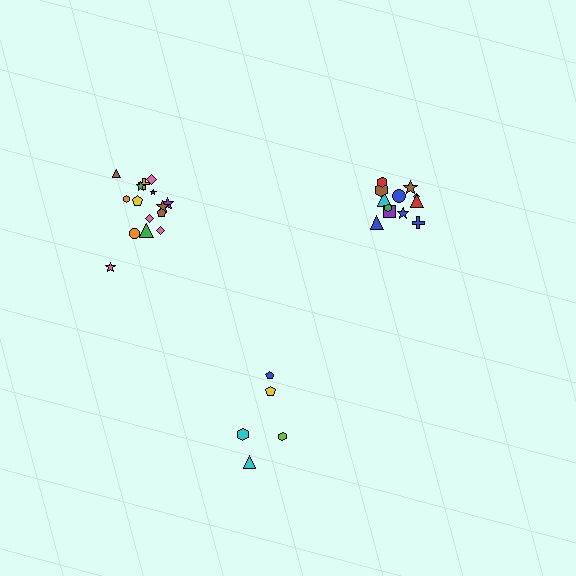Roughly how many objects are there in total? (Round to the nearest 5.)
Roughly 30 objects in total.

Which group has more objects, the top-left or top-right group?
The top-left group.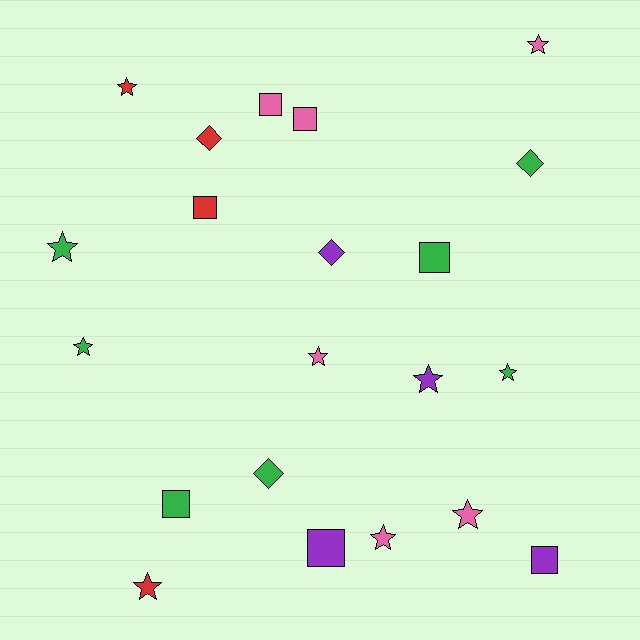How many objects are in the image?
There are 21 objects.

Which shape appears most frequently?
Star, with 10 objects.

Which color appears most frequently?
Green, with 7 objects.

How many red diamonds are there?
There is 1 red diamond.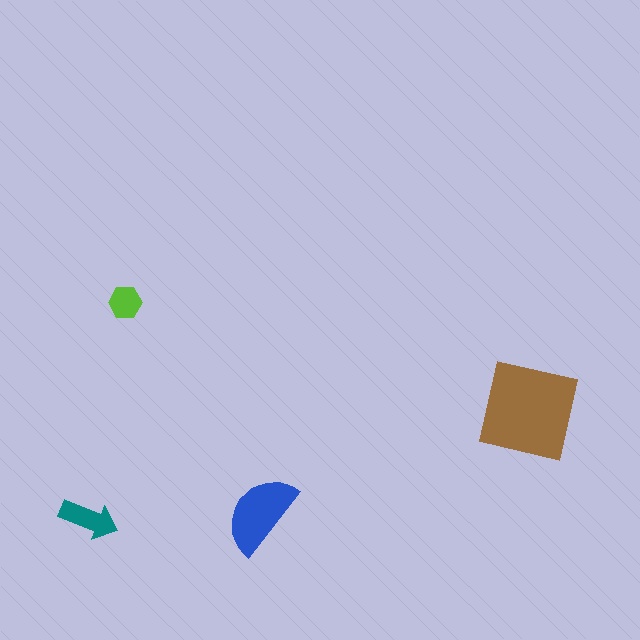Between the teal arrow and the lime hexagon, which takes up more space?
The teal arrow.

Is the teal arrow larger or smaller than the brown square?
Smaller.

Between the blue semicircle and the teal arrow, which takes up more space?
The blue semicircle.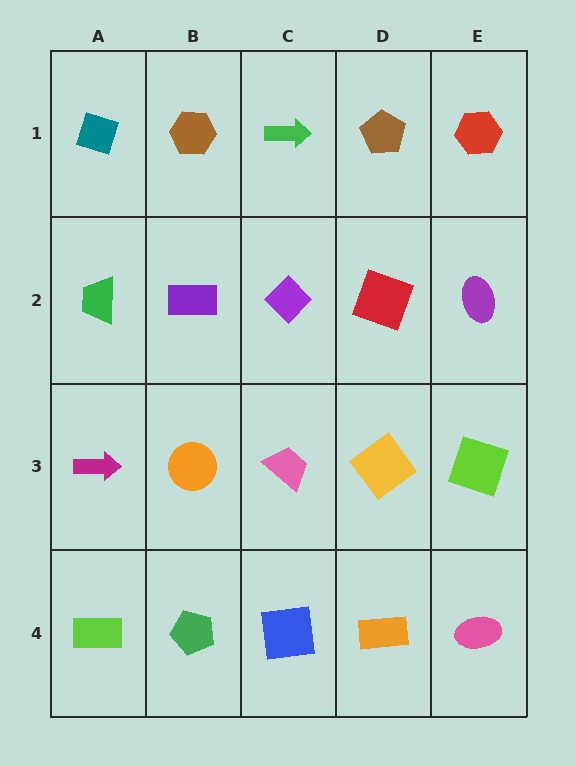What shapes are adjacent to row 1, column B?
A purple rectangle (row 2, column B), a teal diamond (row 1, column A), a green arrow (row 1, column C).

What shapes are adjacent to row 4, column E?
A lime square (row 3, column E), an orange rectangle (row 4, column D).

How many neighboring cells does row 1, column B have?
3.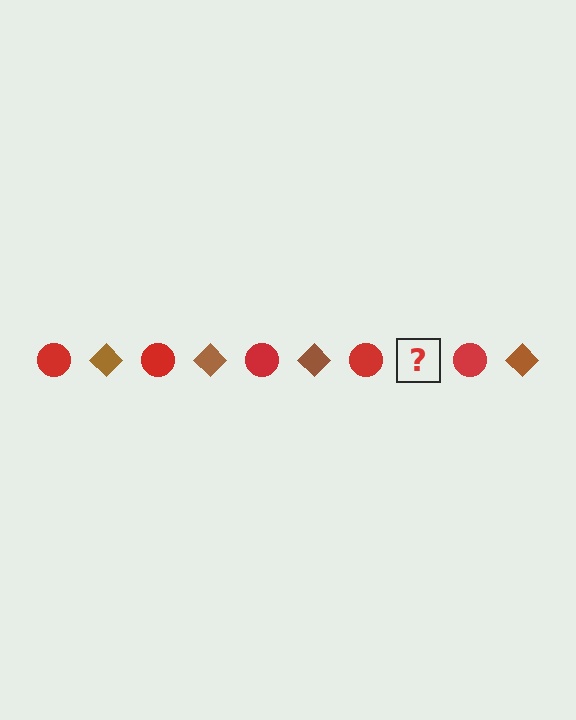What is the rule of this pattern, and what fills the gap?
The rule is that the pattern alternates between red circle and brown diamond. The gap should be filled with a brown diamond.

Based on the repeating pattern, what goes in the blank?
The blank should be a brown diamond.